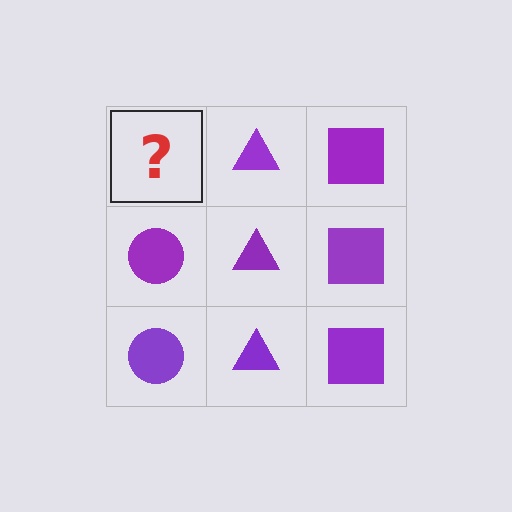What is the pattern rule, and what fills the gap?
The rule is that each column has a consistent shape. The gap should be filled with a purple circle.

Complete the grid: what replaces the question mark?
The question mark should be replaced with a purple circle.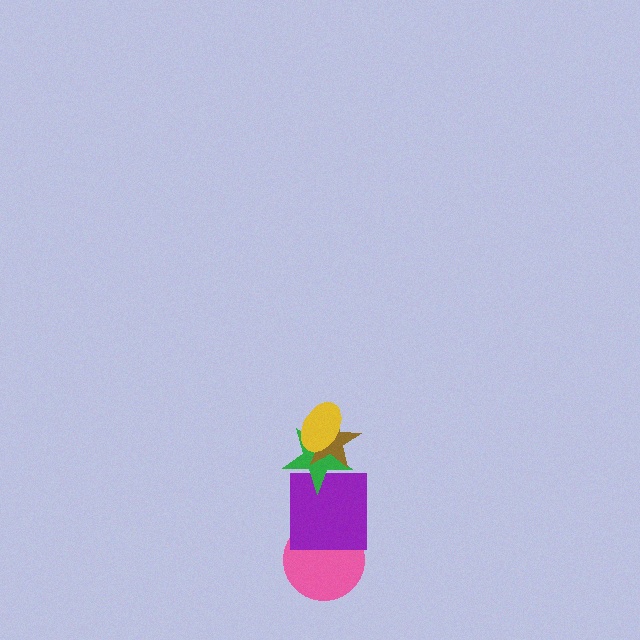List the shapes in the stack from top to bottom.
From top to bottom: the yellow ellipse, the brown star, the green star, the purple square, the pink circle.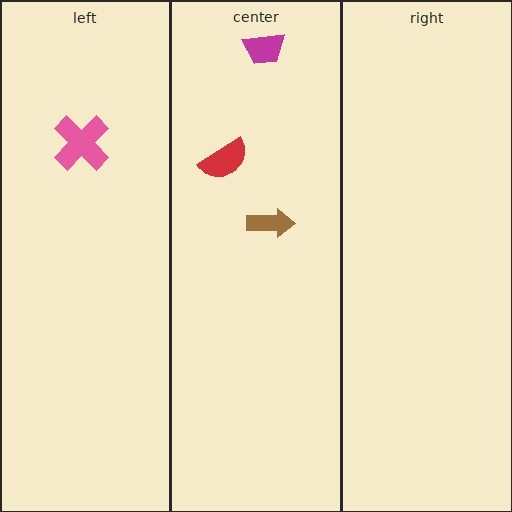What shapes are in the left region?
The pink cross.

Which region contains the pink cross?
The left region.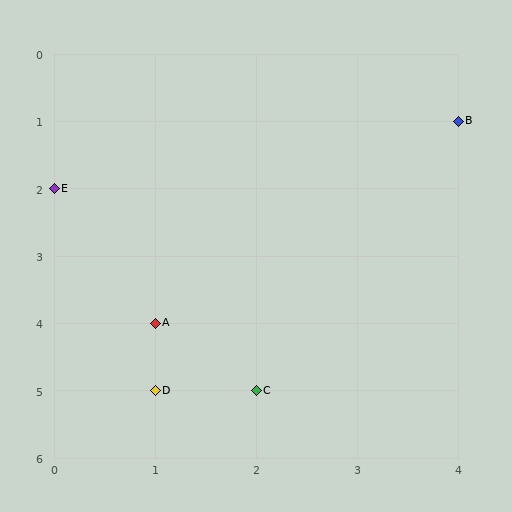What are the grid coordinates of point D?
Point D is at grid coordinates (1, 5).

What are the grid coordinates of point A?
Point A is at grid coordinates (1, 4).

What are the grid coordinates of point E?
Point E is at grid coordinates (0, 2).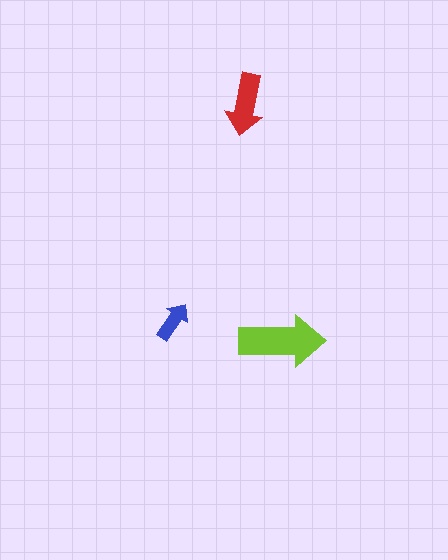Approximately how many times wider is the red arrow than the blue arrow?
About 1.5 times wider.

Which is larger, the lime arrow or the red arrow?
The lime one.